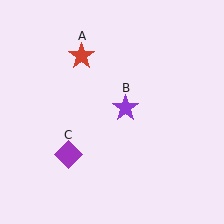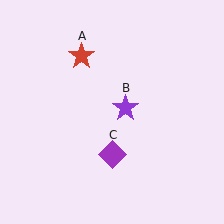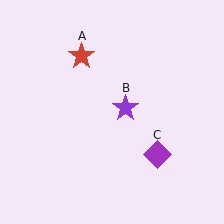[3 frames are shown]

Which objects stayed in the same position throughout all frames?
Red star (object A) and purple star (object B) remained stationary.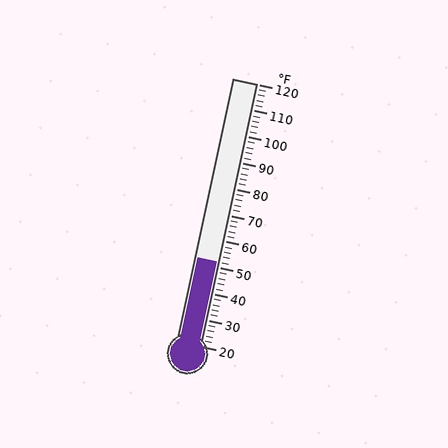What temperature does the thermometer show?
The thermometer shows approximately 52°F.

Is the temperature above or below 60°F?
The temperature is below 60°F.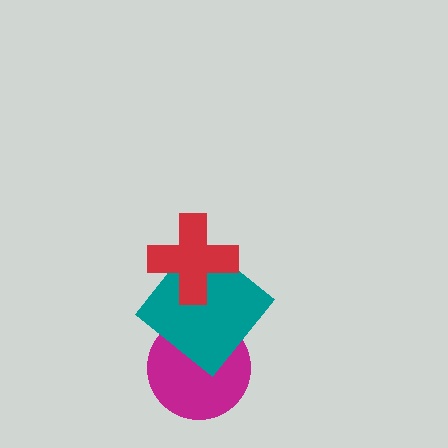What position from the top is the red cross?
The red cross is 1st from the top.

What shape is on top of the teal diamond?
The red cross is on top of the teal diamond.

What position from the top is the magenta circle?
The magenta circle is 3rd from the top.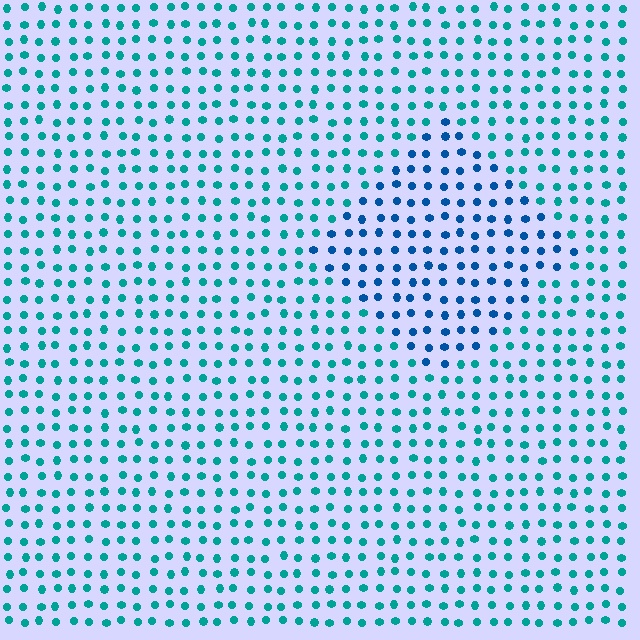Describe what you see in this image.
The image is filled with small teal elements in a uniform arrangement. A diamond-shaped region is visible where the elements are tinted to a slightly different hue, forming a subtle color boundary.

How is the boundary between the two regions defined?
The boundary is defined purely by a slight shift in hue (about 34 degrees). Spacing, size, and orientation are identical on both sides.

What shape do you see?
I see a diamond.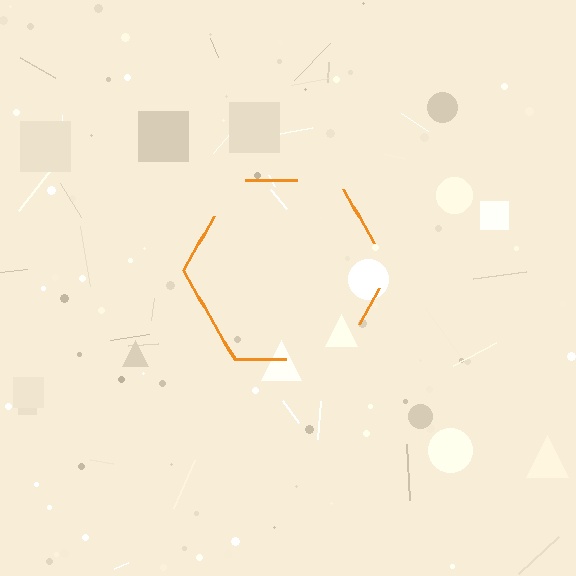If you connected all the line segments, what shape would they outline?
They would outline a hexagon.